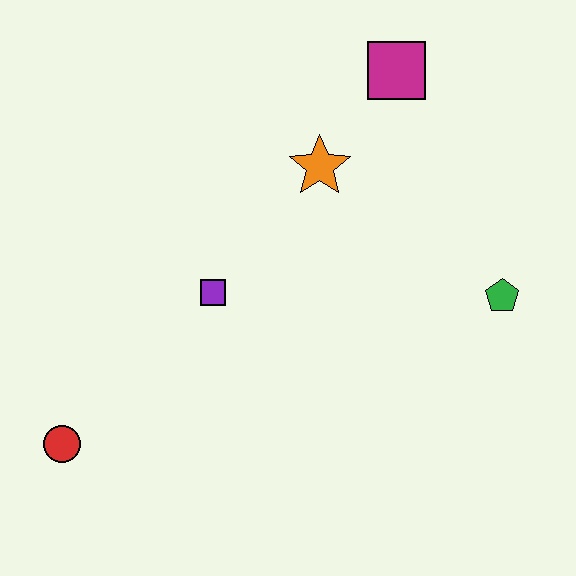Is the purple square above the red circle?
Yes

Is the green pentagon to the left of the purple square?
No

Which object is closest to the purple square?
The orange star is closest to the purple square.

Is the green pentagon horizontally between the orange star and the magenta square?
No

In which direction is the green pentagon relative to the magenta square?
The green pentagon is below the magenta square.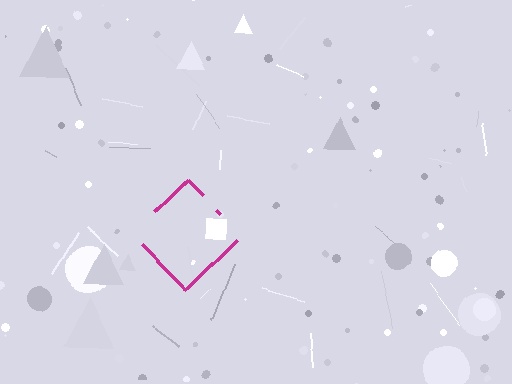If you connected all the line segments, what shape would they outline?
They would outline a diamond.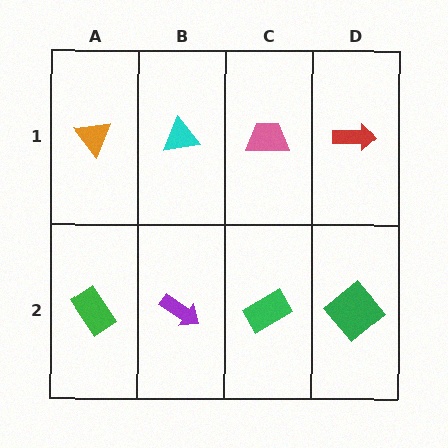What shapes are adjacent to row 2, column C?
A pink trapezoid (row 1, column C), a purple arrow (row 2, column B), a green diamond (row 2, column D).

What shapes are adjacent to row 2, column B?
A cyan triangle (row 1, column B), a green rectangle (row 2, column A), a green rectangle (row 2, column C).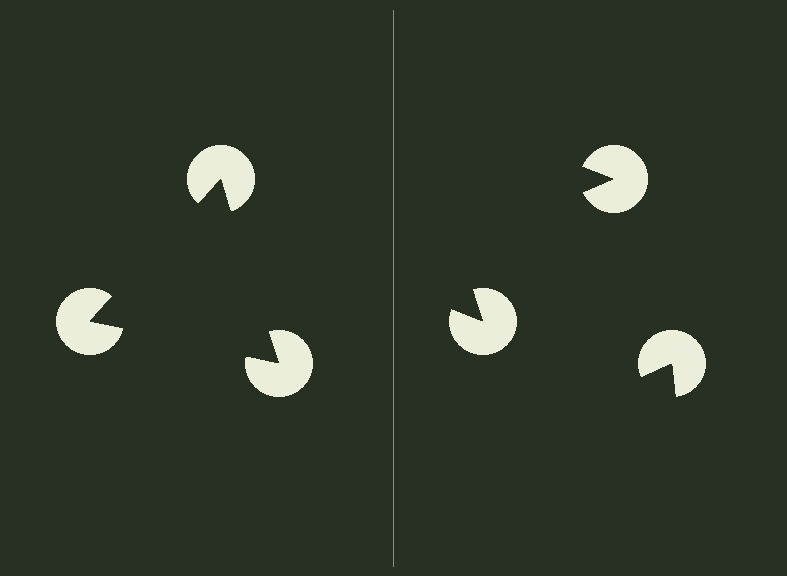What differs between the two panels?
The pac-man discs are positioned identically on both sides; only the wedge orientations differ. On the left they align to a triangle; on the right they are misaligned.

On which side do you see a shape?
An illusory triangle appears on the left side. On the right side the wedge cuts are rotated, so no coherent shape forms.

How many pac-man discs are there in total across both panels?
6 — 3 on each side.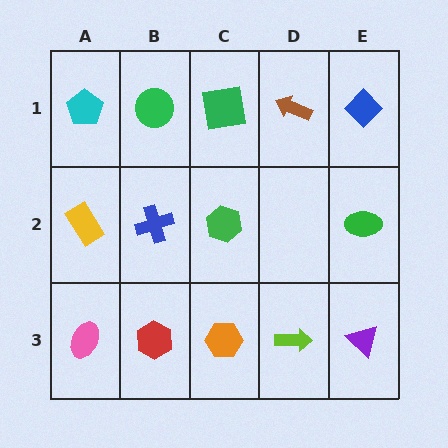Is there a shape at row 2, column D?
No, that cell is empty.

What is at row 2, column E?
A green ellipse.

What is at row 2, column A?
A yellow rectangle.